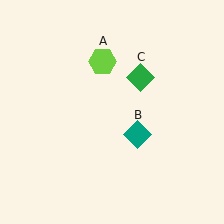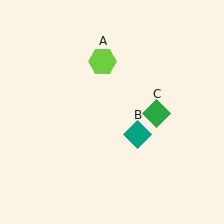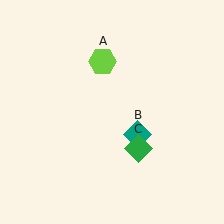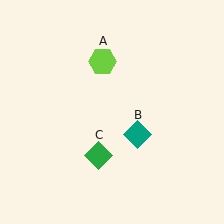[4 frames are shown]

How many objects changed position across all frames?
1 object changed position: green diamond (object C).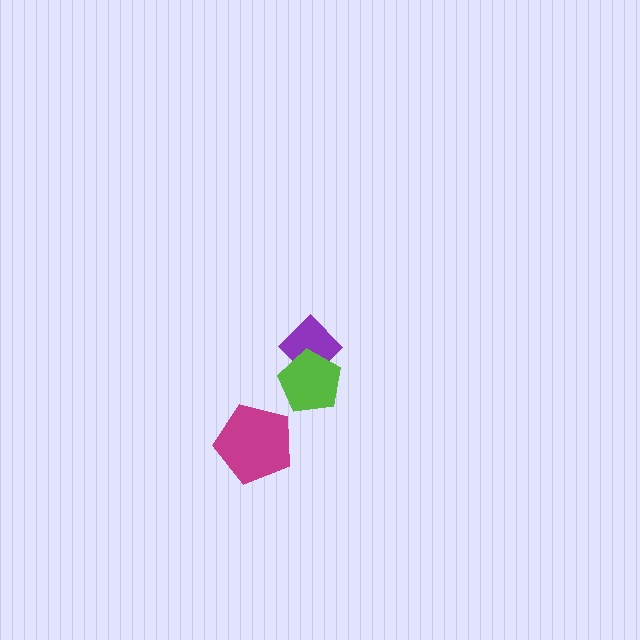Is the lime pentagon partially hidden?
No, no other shape covers it.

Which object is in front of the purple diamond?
The lime pentagon is in front of the purple diamond.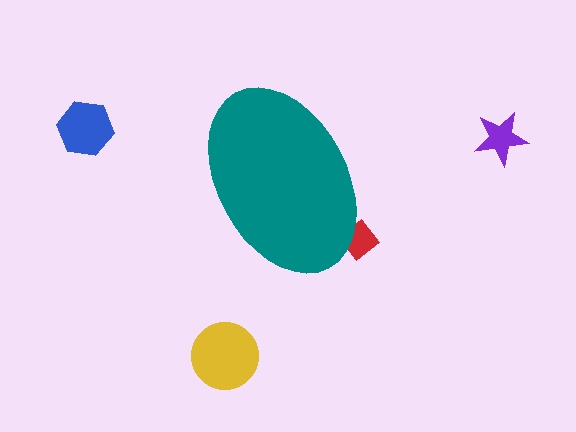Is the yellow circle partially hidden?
No, the yellow circle is fully visible.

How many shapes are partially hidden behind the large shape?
1 shape is partially hidden.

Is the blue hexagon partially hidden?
No, the blue hexagon is fully visible.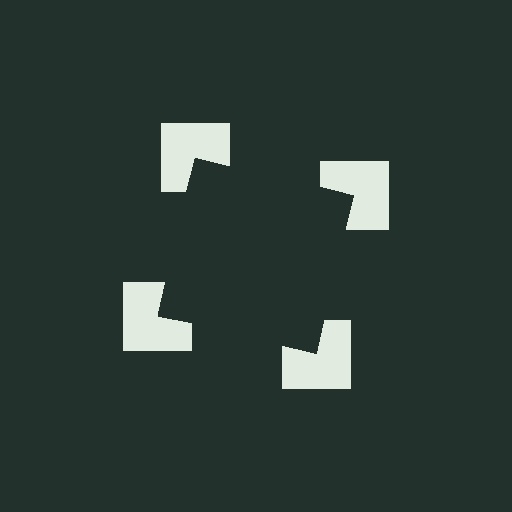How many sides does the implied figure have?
4 sides.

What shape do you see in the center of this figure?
An illusory square — its edges are inferred from the aligned wedge cuts in the notched squares, not physically drawn.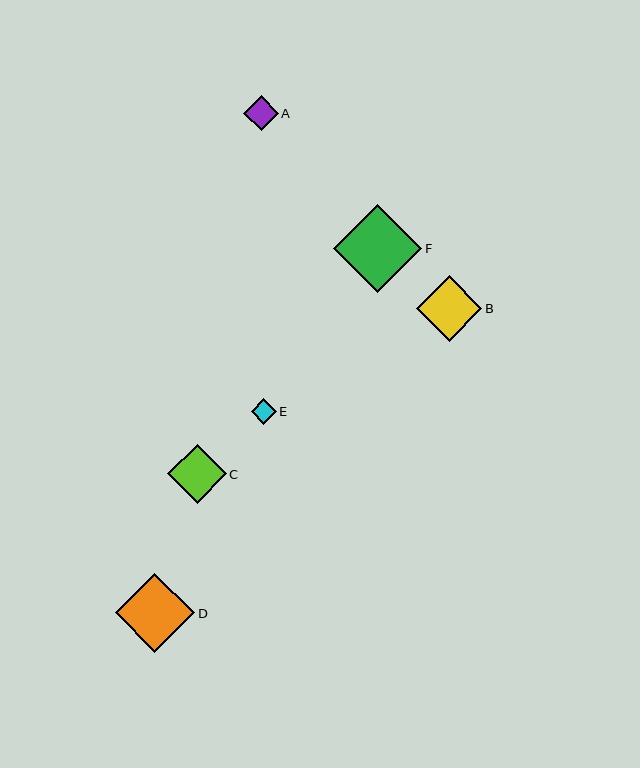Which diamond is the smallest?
Diamond E is the smallest with a size of approximately 25 pixels.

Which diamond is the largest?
Diamond F is the largest with a size of approximately 89 pixels.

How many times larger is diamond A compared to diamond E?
Diamond A is approximately 1.4 times the size of diamond E.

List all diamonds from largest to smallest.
From largest to smallest: F, D, B, C, A, E.